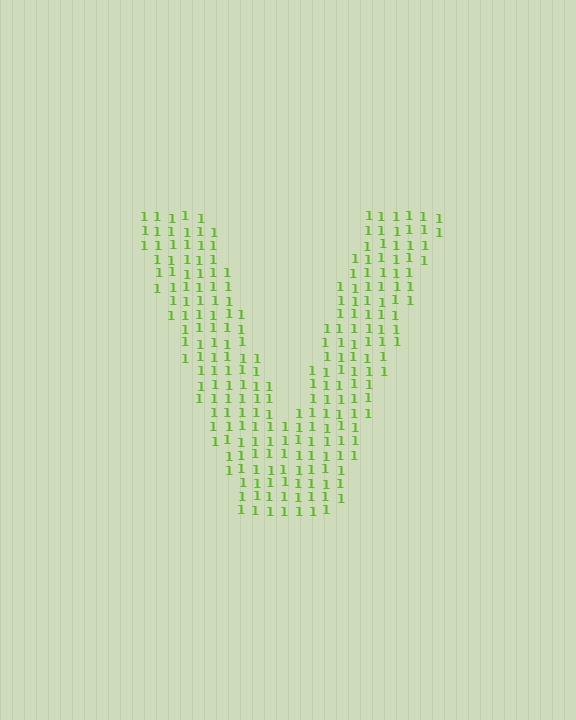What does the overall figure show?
The overall figure shows the letter V.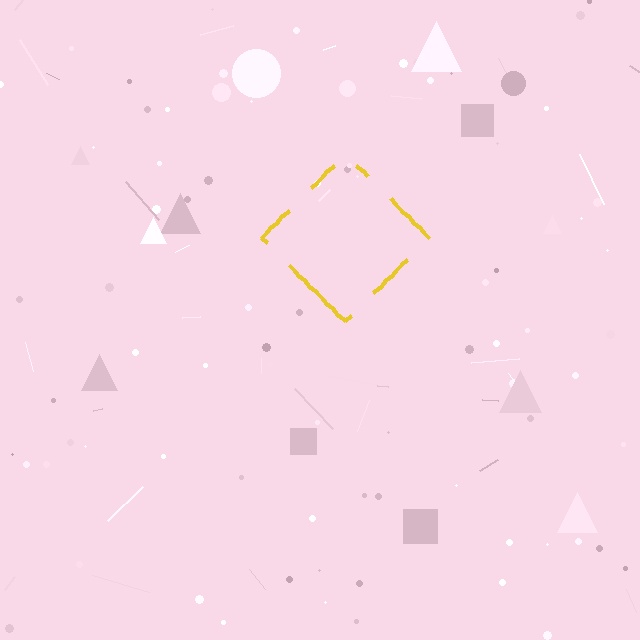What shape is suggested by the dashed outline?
The dashed outline suggests a diamond.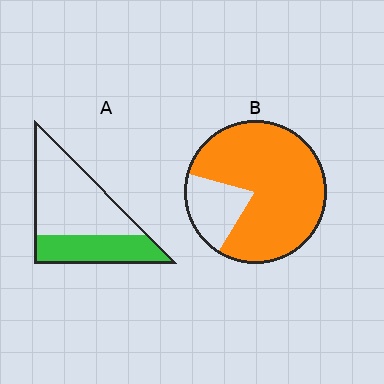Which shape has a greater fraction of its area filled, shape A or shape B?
Shape B.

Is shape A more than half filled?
No.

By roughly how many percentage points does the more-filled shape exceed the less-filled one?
By roughly 45 percentage points (B over A).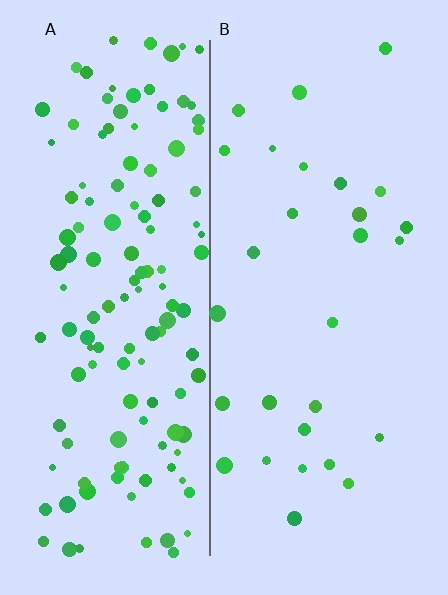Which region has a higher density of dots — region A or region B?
A (the left).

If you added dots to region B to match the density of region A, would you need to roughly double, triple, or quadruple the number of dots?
Approximately quadruple.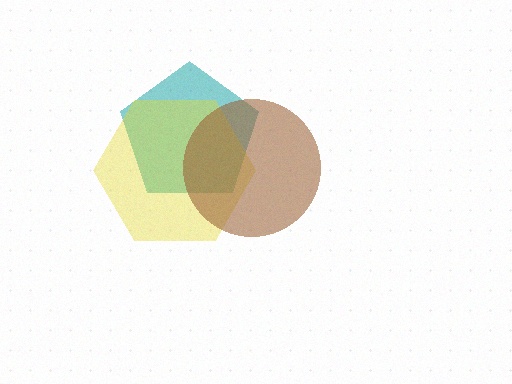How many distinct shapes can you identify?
There are 3 distinct shapes: a teal pentagon, a yellow hexagon, a brown circle.